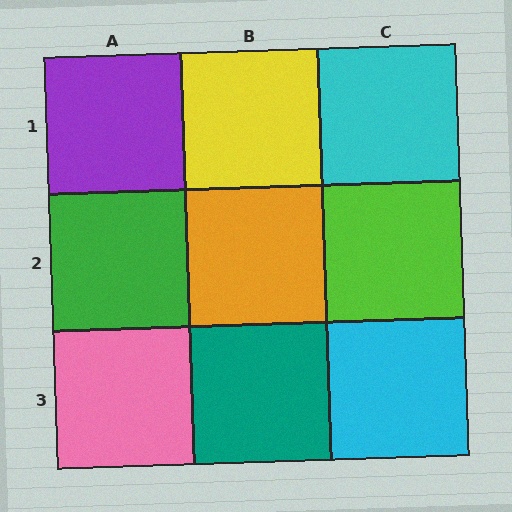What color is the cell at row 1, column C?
Cyan.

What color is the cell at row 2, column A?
Green.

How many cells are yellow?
1 cell is yellow.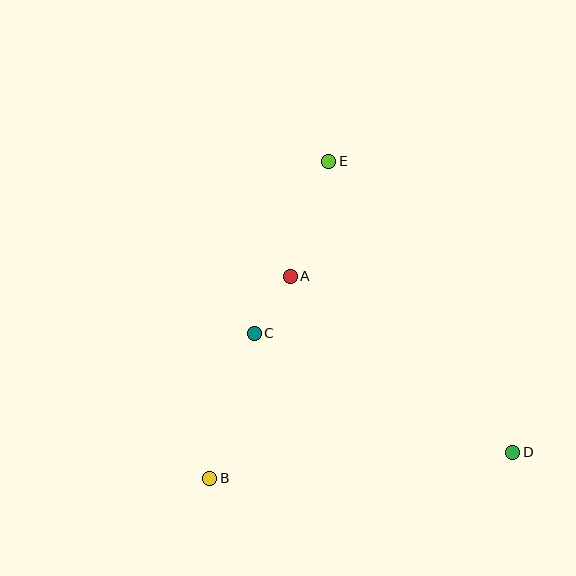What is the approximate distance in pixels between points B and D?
The distance between B and D is approximately 304 pixels.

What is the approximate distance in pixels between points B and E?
The distance between B and E is approximately 339 pixels.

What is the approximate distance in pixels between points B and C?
The distance between B and C is approximately 151 pixels.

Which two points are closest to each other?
Points A and C are closest to each other.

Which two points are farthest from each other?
Points D and E are farthest from each other.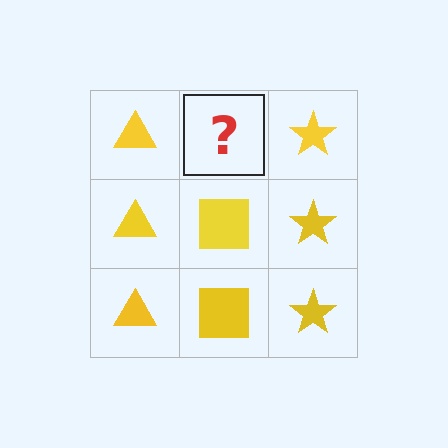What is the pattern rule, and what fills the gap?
The rule is that each column has a consistent shape. The gap should be filled with a yellow square.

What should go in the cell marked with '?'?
The missing cell should contain a yellow square.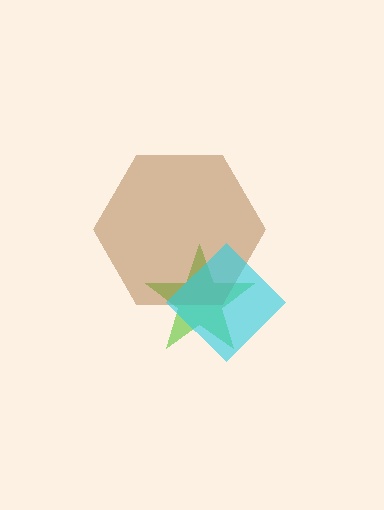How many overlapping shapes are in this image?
There are 3 overlapping shapes in the image.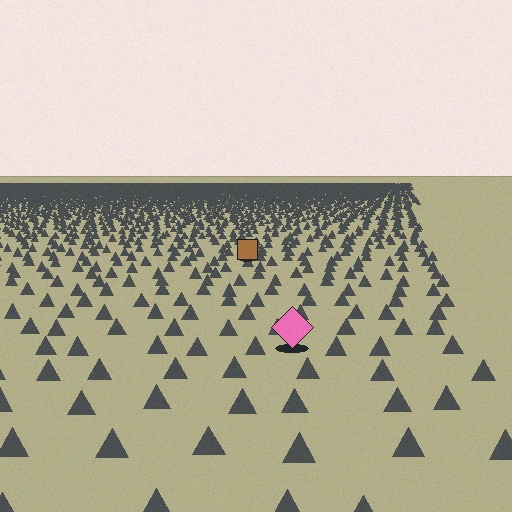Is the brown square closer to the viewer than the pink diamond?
No. The pink diamond is closer — you can tell from the texture gradient: the ground texture is coarser near it.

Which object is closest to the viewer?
The pink diamond is closest. The texture marks near it are larger and more spread out.